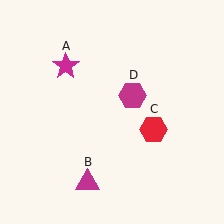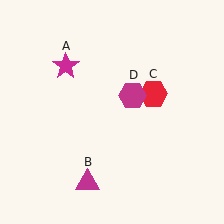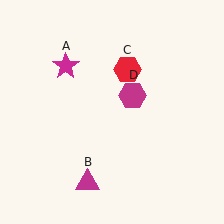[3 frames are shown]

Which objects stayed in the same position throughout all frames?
Magenta star (object A) and magenta triangle (object B) and magenta hexagon (object D) remained stationary.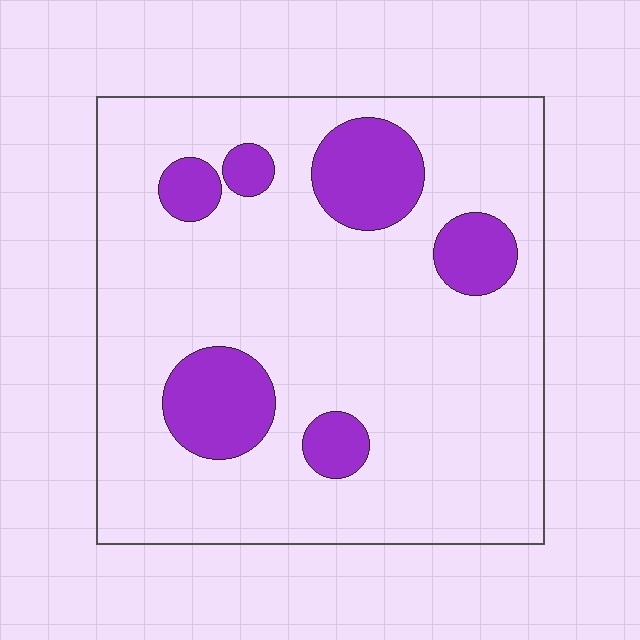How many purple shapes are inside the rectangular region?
6.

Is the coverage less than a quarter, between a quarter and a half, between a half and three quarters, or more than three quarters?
Less than a quarter.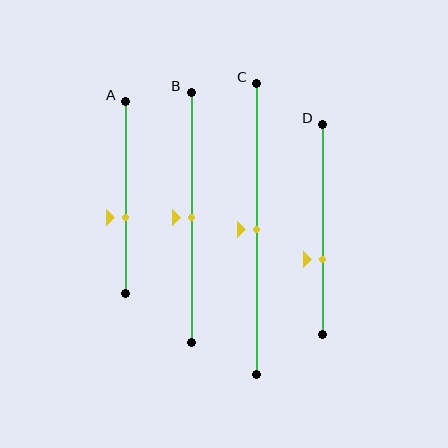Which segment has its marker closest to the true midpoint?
Segment B has its marker closest to the true midpoint.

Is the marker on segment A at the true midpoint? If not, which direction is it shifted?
No, the marker on segment A is shifted downward by about 10% of the segment length.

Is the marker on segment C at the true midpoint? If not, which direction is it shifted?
Yes, the marker on segment C is at the true midpoint.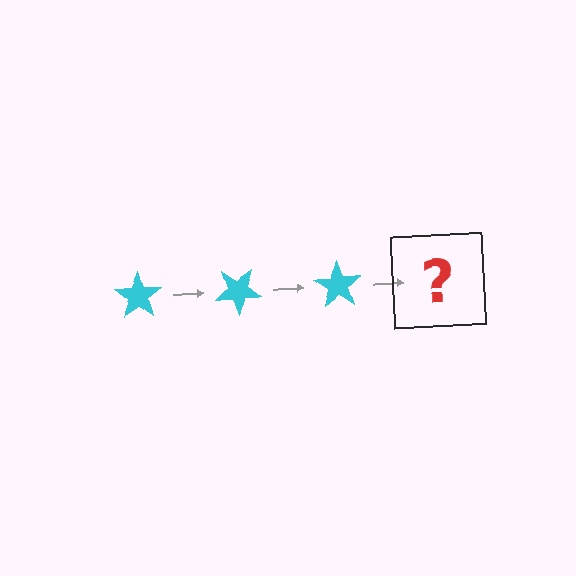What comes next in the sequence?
The next element should be a cyan star rotated 105 degrees.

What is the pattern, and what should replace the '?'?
The pattern is that the star rotates 35 degrees each step. The '?' should be a cyan star rotated 105 degrees.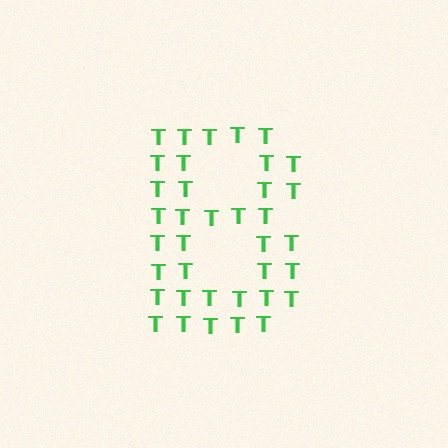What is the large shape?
The large shape is the letter B.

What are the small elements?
The small elements are letter T's.